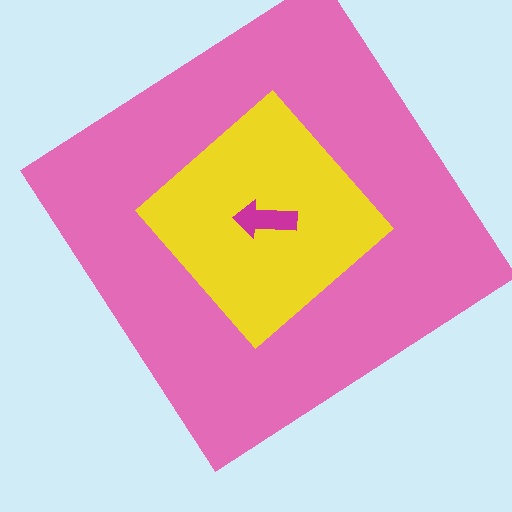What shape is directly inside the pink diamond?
The yellow diamond.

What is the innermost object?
The magenta arrow.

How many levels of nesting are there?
3.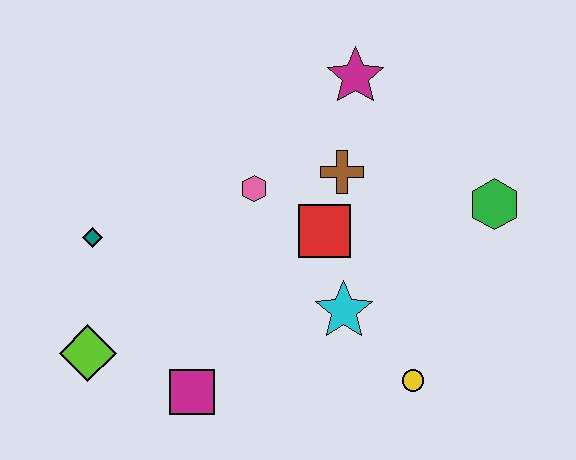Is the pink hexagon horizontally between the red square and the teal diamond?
Yes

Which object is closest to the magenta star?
The brown cross is closest to the magenta star.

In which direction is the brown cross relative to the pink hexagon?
The brown cross is to the right of the pink hexagon.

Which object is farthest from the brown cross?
The lime diamond is farthest from the brown cross.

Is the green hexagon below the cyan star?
No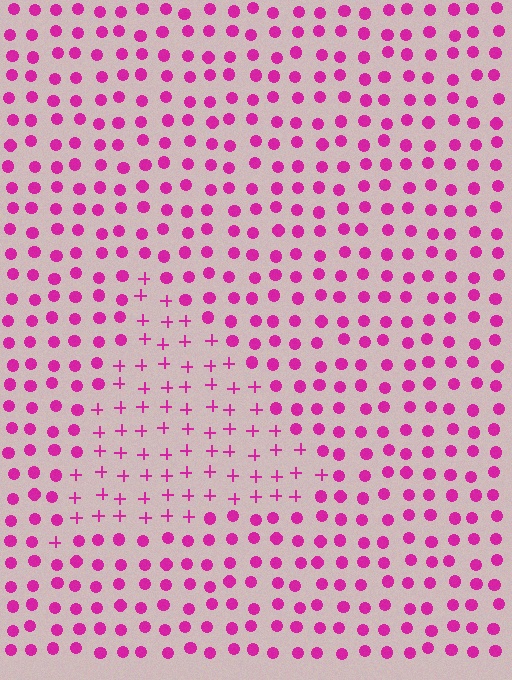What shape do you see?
I see a triangle.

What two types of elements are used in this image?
The image uses plus signs inside the triangle region and circles outside it.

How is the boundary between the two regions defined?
The boundary is defined by a change in element shape: plus signs inside vs. circles outside. All elements share the same color and spacing.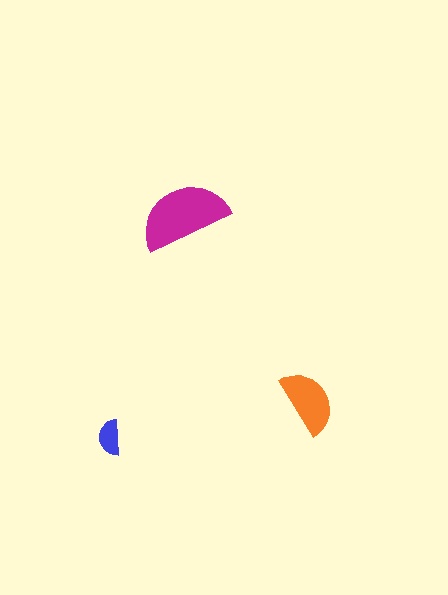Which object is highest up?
The magenta semicircle is topmost.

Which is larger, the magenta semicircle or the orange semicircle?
The magenta one.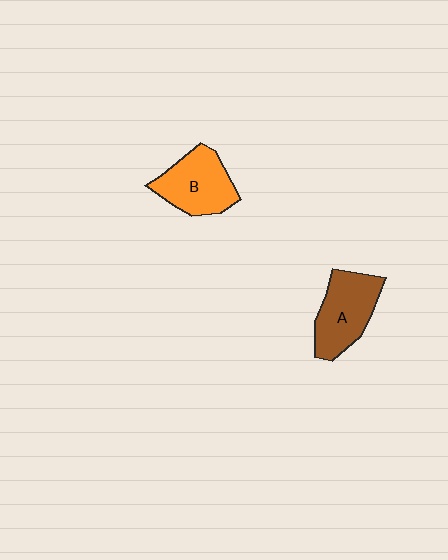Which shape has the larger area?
Shape A (brown).